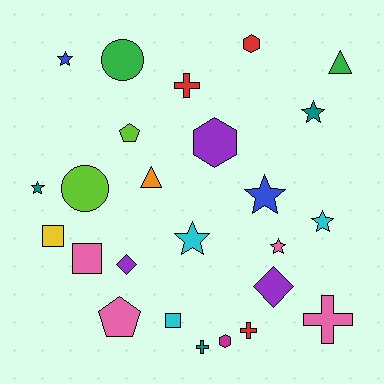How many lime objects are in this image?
There are 2 lime objects.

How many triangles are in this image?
There are 2 triangles.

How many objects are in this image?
There are 25 objects.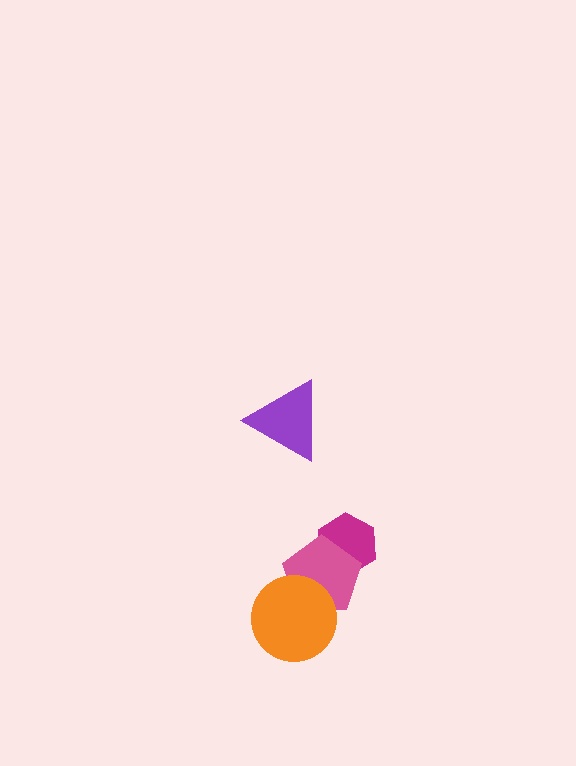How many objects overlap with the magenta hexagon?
1 object overlaps with the magenta hexagon.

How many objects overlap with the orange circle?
1 object overlaps with the orange circle.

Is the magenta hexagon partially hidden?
Yes, it is partially covered by another shape.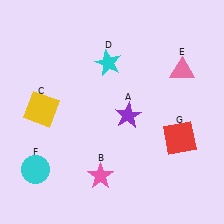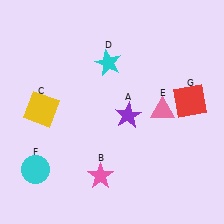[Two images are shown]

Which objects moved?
The objects that moved are: the pink triangle (E), the red square (G).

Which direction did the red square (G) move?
The red square (G) moved up.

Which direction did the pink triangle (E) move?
The pink triangle (E) moved down.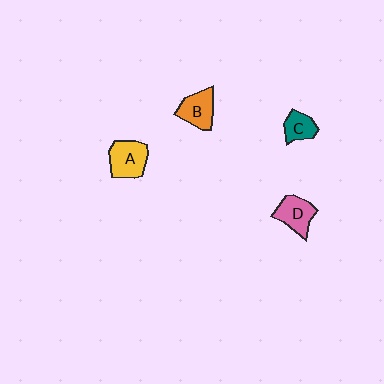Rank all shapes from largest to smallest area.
From largest to smallest: A (yellow), D (pink), B (orange), C (teal).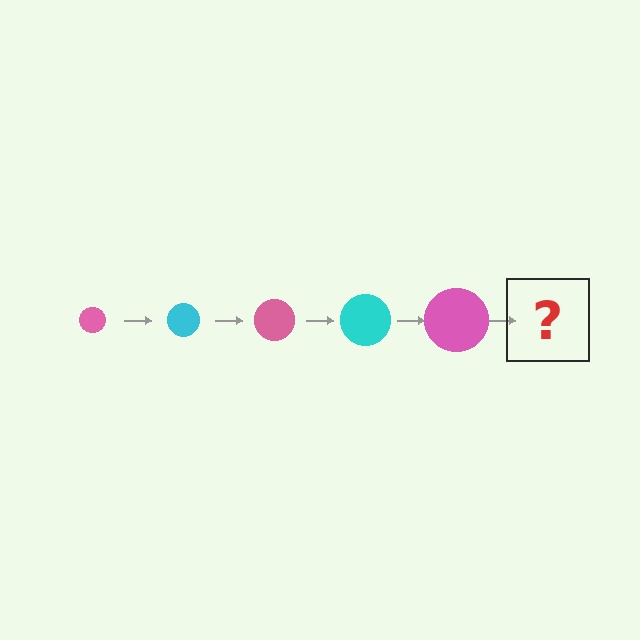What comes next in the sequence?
The next element should be a cyan circle, larger than the previous one.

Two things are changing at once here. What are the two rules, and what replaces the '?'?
The two rules are that the circle grows larger each step and the color cycles through pink and cyan. The '?' should be a cyan circle, larger than the previous one.